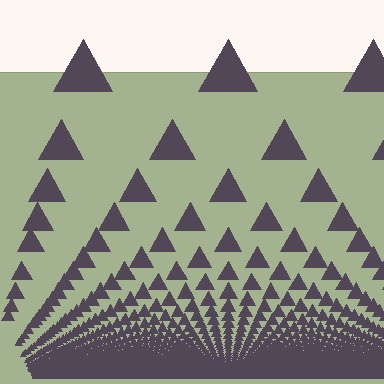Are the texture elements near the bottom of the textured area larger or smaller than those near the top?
Smaller. The gradient is inverted — elements near the bottom are smaller and denser.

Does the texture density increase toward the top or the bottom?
Density increases toward the bottom.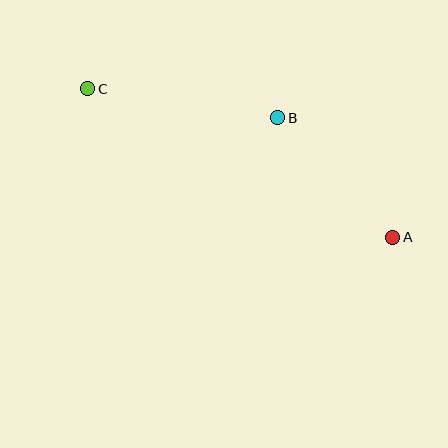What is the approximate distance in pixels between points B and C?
The distance between B and C is approximately 193 pixels.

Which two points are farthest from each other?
Points A and C are farthest from each other.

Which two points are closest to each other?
Points A and B are closest to each other.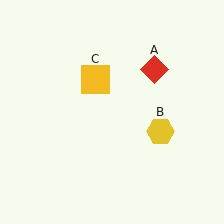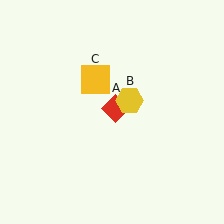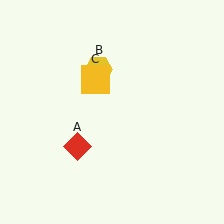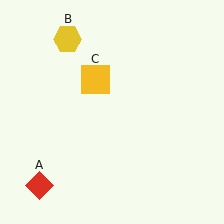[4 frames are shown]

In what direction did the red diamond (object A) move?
The red diamond (object A) moved down and to the left.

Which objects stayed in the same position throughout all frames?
Yellow square (object C) remained stationary.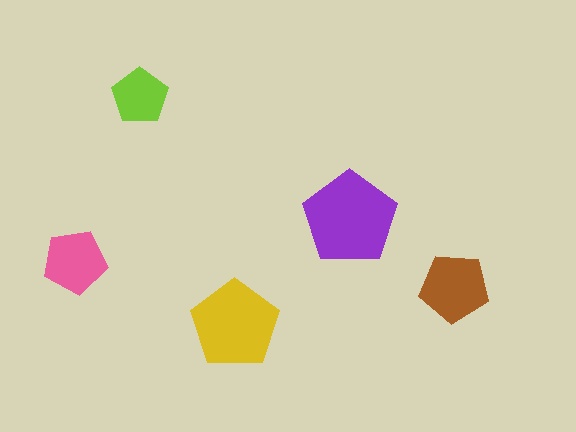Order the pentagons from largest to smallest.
the purple one, the yellow one, the brown one, the pink one, the lime one.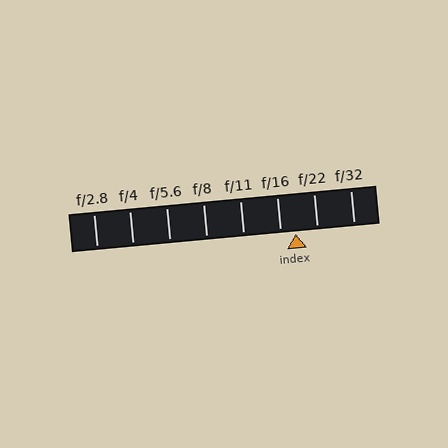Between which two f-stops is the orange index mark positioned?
The index mark is between f/16 and f/22.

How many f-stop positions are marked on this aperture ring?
There are 8 f-stop positions marked.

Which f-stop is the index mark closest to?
The index mark is closest to f/16.